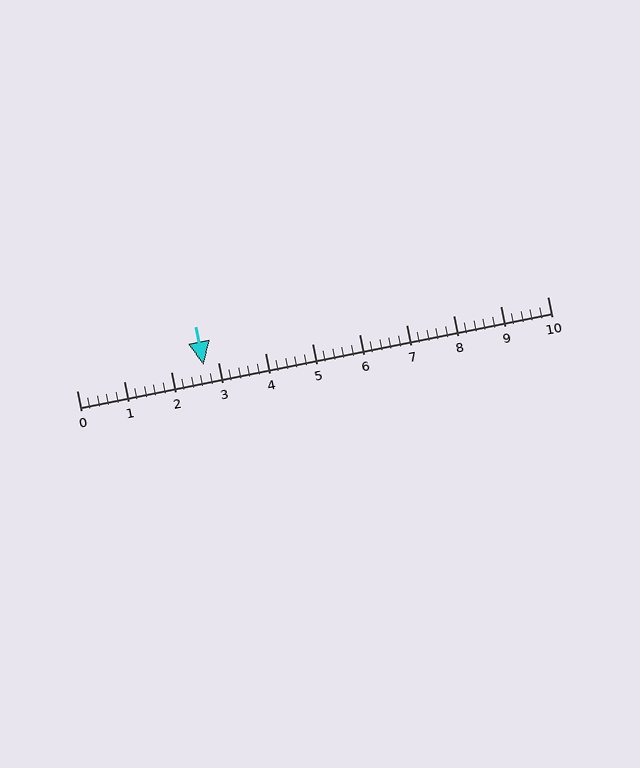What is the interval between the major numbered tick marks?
The major tick marks are spaced 1 units apart.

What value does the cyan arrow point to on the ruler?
The cyan arrow points to approximately 2.7.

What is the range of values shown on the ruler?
The ruler shows values from 0 to 10.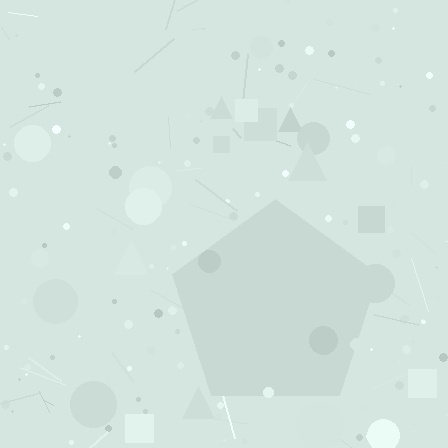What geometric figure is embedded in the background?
A pentagon is embedded in the background.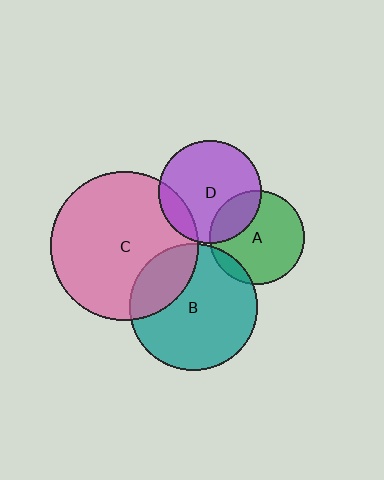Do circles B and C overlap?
Yes.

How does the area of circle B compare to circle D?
Approximately 1.5 times.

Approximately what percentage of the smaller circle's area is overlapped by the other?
Approximately 25%.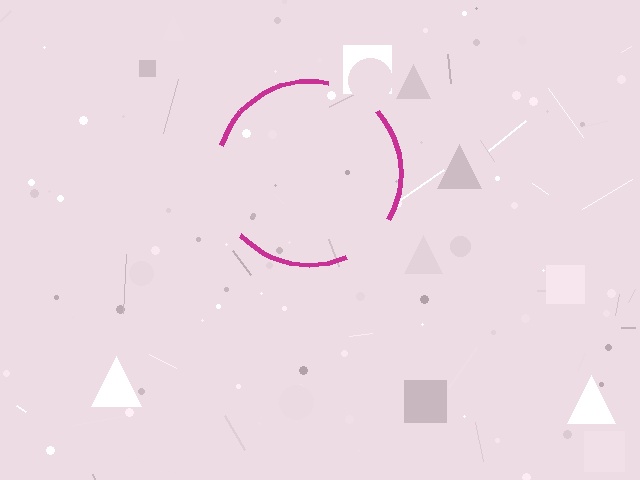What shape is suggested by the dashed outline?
The dashed outline suggests a circle.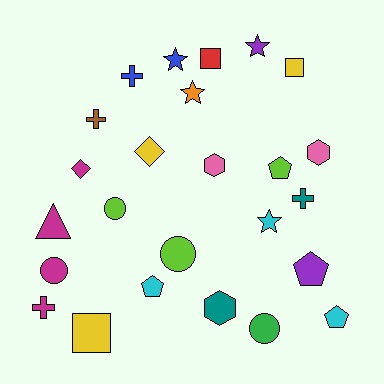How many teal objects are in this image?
There are 2 teal objects.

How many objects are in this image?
There are 25 objects.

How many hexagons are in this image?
There are 3 hexagons.